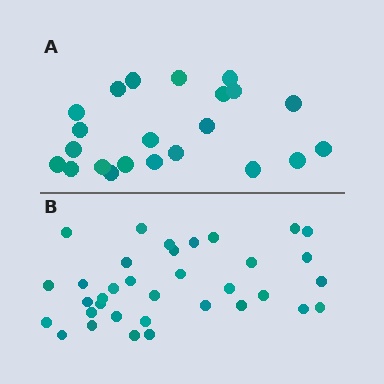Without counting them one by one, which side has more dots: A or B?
Region B (the bottom region) has more dots.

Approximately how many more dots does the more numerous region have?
Region B has approximately 15 more dots than region A.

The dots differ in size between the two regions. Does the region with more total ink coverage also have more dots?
No. Region A has more total ink coverage because its dots are larger, but region B actually contains more individual dots. Total area can be misleading — the number of items is what matters here.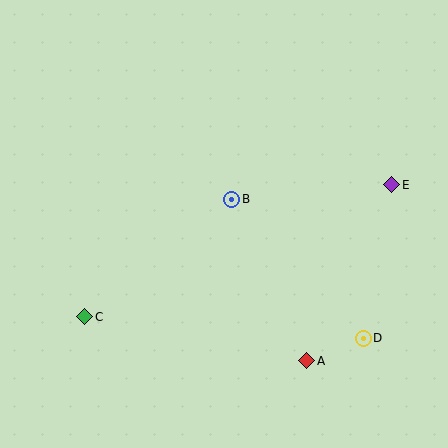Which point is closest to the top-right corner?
Point E is closest to the top-right corner.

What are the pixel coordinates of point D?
Point D is at (363, 338).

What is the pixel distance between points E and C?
The distance between E and C is 334 pixels.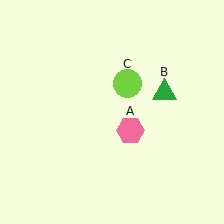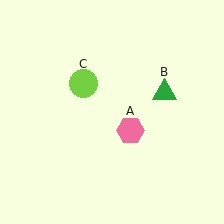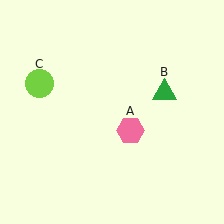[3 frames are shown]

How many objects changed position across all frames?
1 object changed position: lime circle (object C).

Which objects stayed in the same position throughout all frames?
Pink hexagon (object A) and green triangle (object B) remained stationary.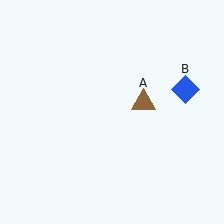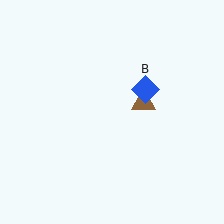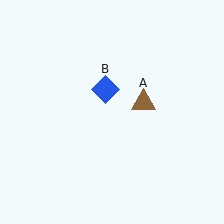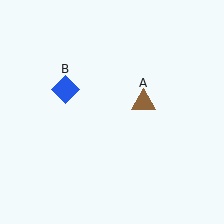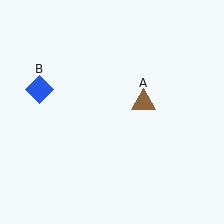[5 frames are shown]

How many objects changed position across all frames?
1 object changed position: blue diamond (object B).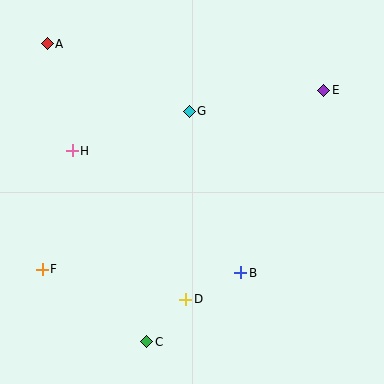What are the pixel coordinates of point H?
Point H is at (72, 151).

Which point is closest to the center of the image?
Point G at (189, 111) is closest to the center.